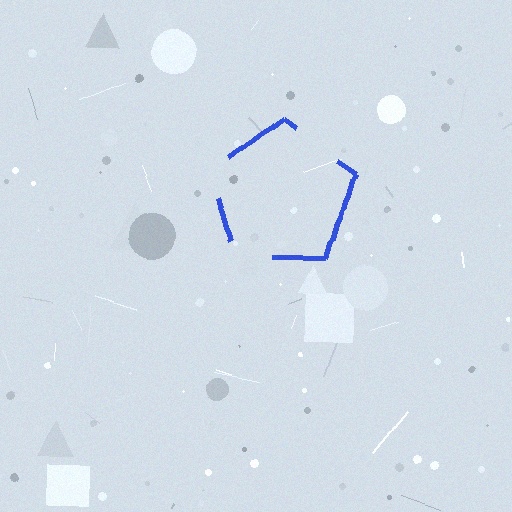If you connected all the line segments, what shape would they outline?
They would outline a pentagon.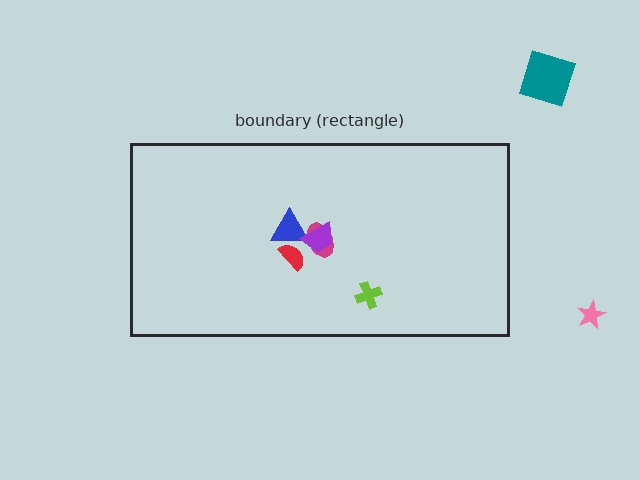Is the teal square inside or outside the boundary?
Outside.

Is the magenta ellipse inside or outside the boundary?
Inside.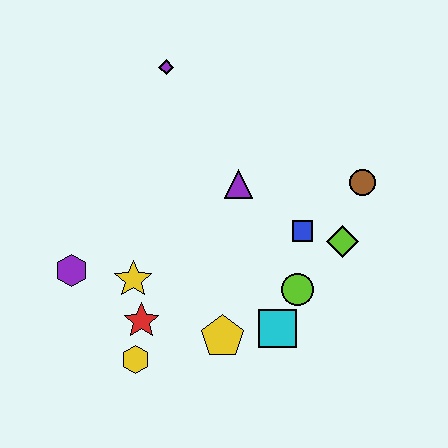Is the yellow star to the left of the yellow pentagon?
Yes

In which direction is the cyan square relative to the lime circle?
The cyan square is below the lime circle.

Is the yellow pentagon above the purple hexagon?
No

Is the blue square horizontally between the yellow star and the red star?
No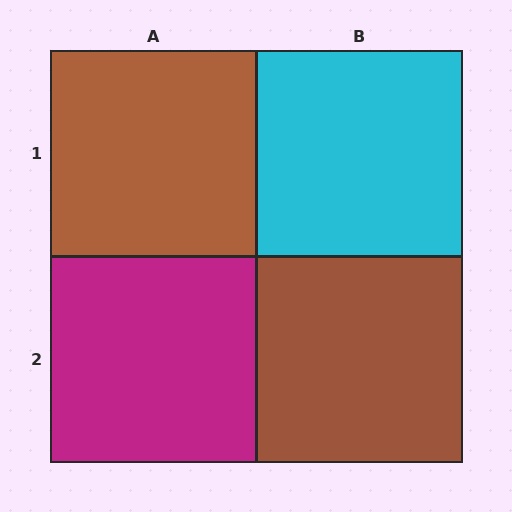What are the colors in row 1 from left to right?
Brown, cyan.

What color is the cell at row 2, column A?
Magenta.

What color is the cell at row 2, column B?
Brown.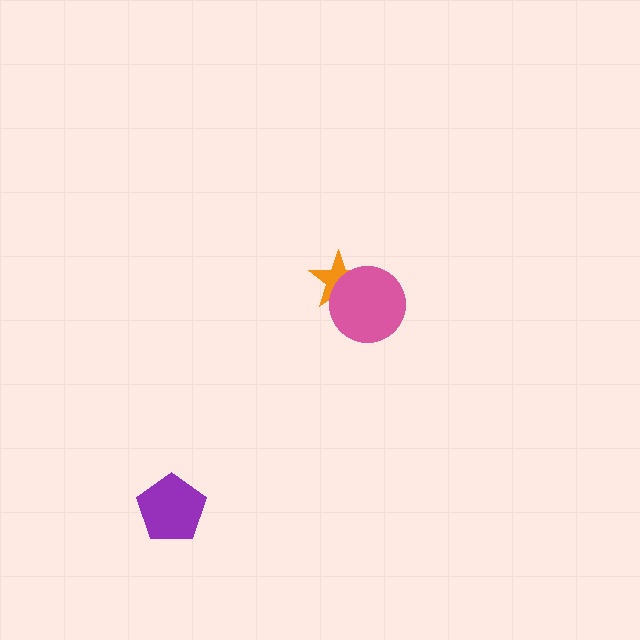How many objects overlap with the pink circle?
1 object overlaps with the pink circle.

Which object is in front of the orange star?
The pink circle is in front of the orange star.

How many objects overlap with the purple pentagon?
0 objects overlap with the purple pentagon.